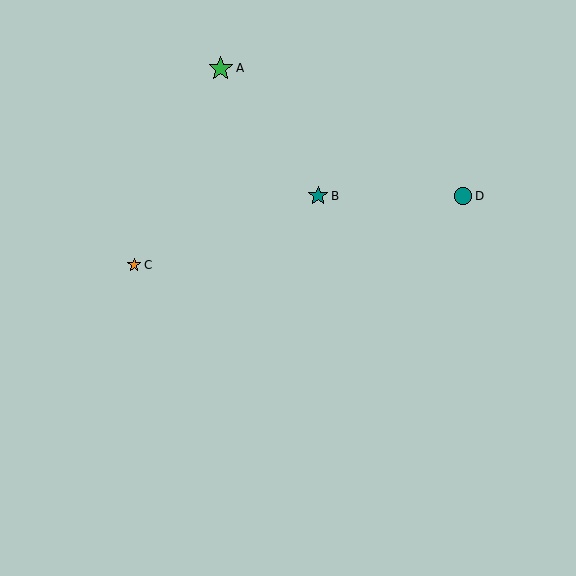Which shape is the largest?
The green star (labeled A) is the largest.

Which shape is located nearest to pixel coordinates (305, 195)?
The teal star (labeled B) at (318, 196) is nearest to that location.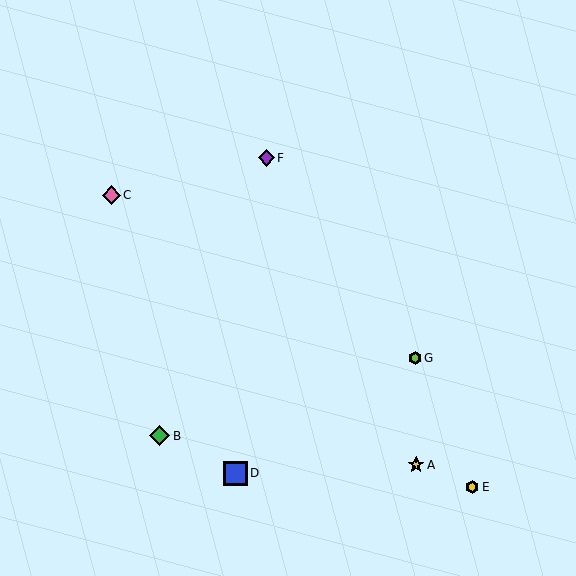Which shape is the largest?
The blue square (labeled D) is the largest.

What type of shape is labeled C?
Shape C is a pink diamond.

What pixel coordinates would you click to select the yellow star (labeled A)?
Click at (416, 465) to select the yellow star A.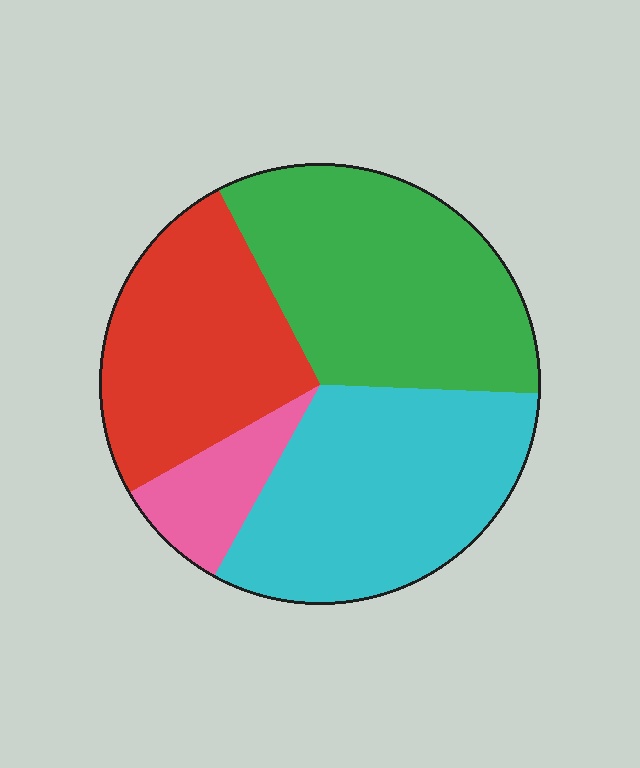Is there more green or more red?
Green.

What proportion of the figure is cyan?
Cyan takes up about one third (1/3) of the figure.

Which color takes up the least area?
Pink, at roughly 10%.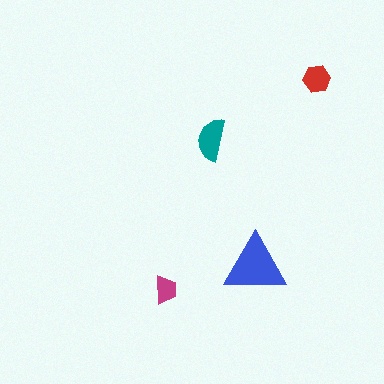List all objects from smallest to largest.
The magenta trapezoid, the red hexagon, the teal semicircle, the blue triangle.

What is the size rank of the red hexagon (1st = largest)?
3rd.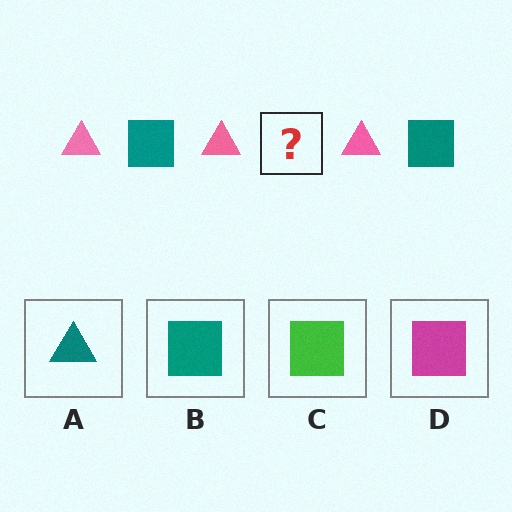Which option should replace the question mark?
Option B.